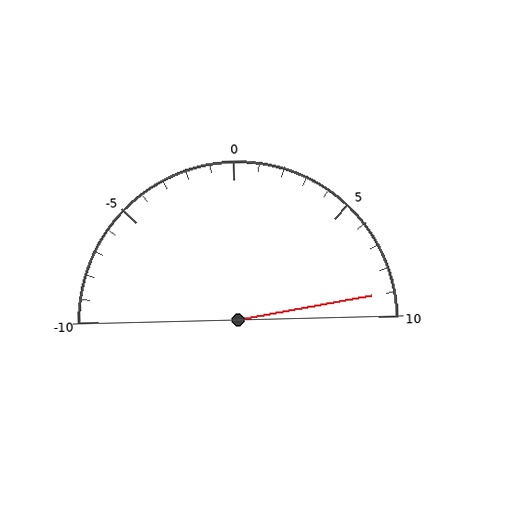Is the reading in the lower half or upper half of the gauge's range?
The reading is in the upper half of the range (-10 to 10).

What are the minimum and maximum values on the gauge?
The gauge ranges from -10 to 10.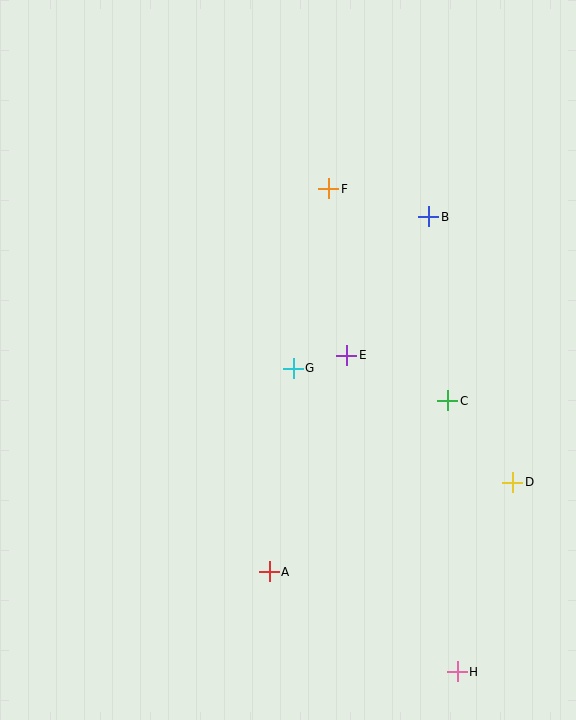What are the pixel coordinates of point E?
Point E is at (347, 355).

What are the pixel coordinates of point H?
Point H is at (457, 672).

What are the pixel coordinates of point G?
Point G is at (293, 368).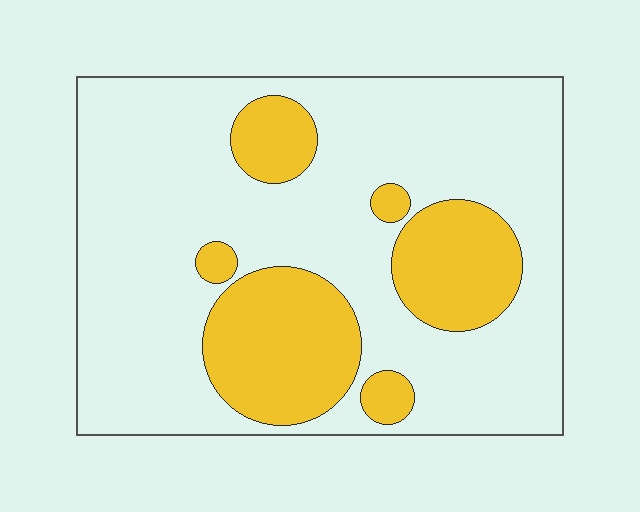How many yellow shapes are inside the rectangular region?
6.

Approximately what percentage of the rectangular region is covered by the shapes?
Approximately 25%.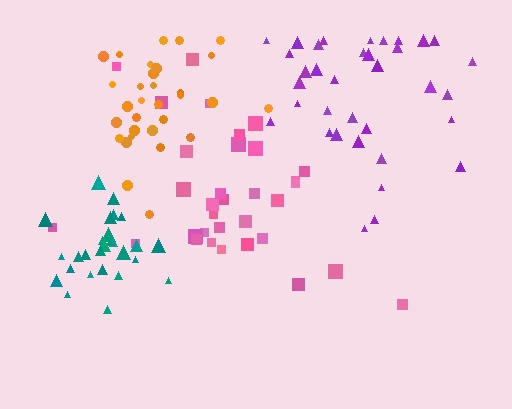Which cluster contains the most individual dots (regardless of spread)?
Purple (35).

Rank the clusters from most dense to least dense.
teal, orange, purple, pink.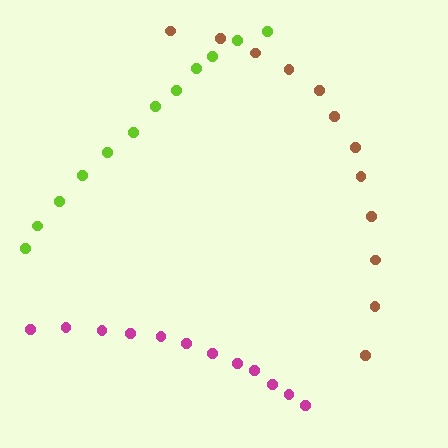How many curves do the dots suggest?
There are 3 distinct paths.